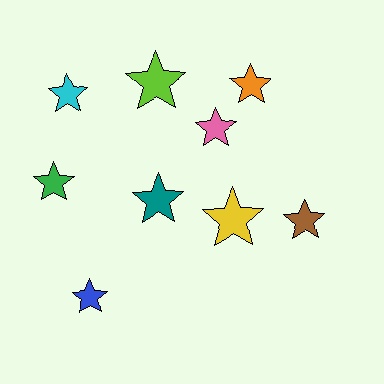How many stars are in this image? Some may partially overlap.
There are 9 stars.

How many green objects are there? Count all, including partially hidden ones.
There is 1 green object.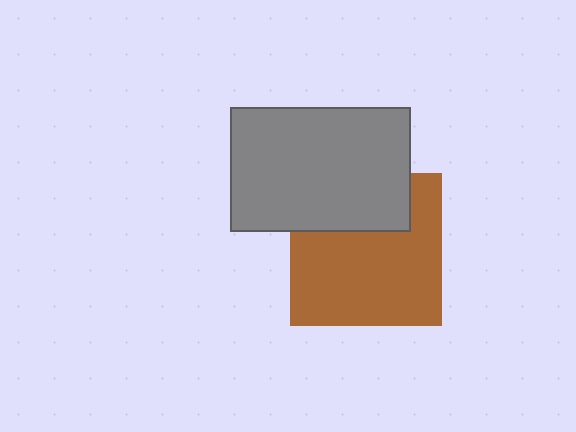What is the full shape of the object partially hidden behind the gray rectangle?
The partially hidden object is a brown square.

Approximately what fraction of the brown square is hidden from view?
Roughly 31% of the brown square is hidden behind the gray rectangle.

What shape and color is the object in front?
The object in front is a gray rectangle.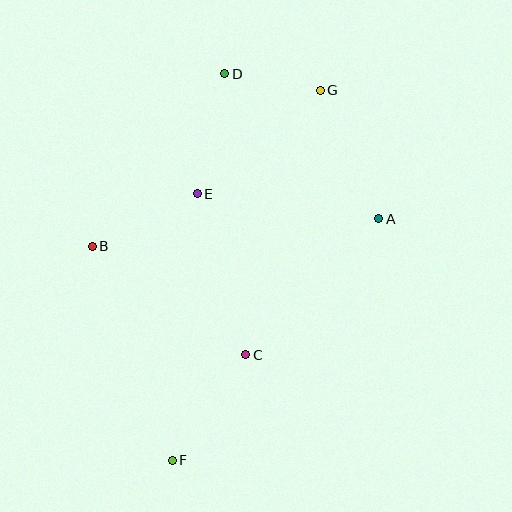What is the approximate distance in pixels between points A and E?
The distance between A and E is approximately 184 pixels.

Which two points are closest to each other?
Points D and G are closest to each other.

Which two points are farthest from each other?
Points F and G are farthest from each other.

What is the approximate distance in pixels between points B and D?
The distance between B and D is approximately 218 pixels.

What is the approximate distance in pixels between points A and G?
The distance between A and G is approximately 141 pixels.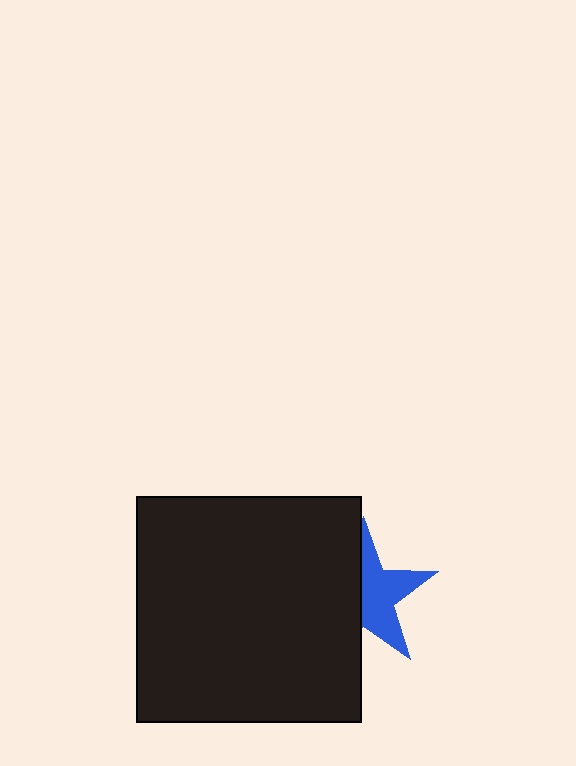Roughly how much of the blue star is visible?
About half of it is visible (roughly 53%).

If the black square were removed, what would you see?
You would see the complete blue star.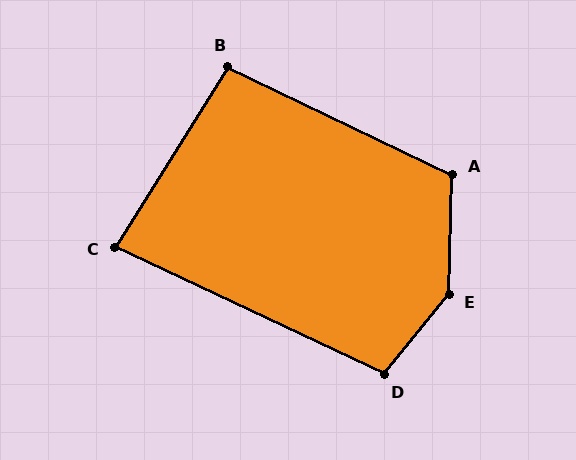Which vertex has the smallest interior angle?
C, at approximately 83 degrees.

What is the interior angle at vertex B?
Approximately 96 degrees (obtuse).